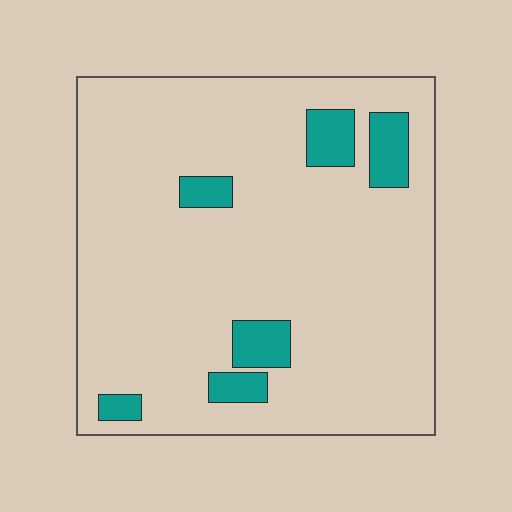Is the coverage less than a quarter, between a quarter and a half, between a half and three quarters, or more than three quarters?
Less than a quarter.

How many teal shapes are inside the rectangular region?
6.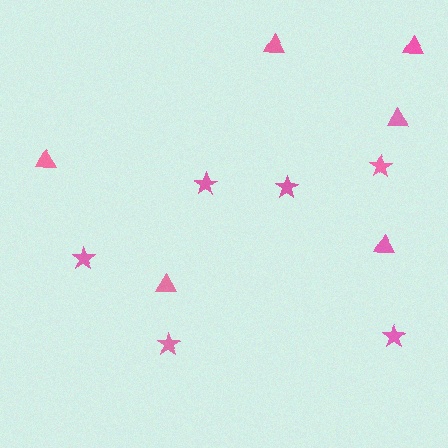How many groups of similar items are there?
There are 2 groups: one group of stars (6) and one group of triangles (6).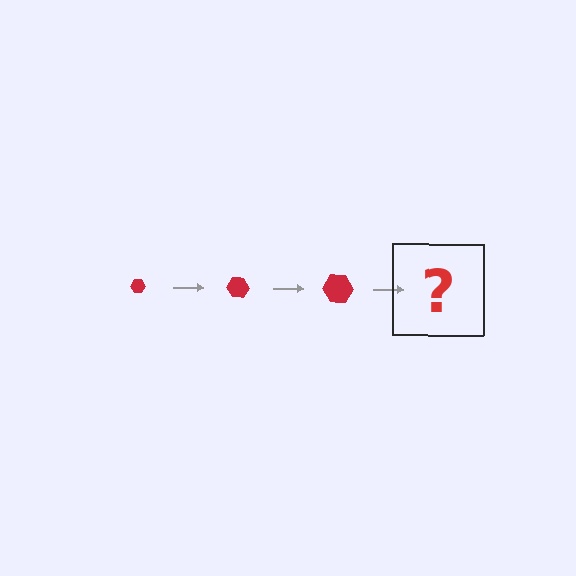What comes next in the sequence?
The next element should be a red hexagon, larger than the previous one.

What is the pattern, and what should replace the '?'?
The pattern is that the hexagon gets progressively larger each step. The '?' should be a red hexagon, larger than the previous one.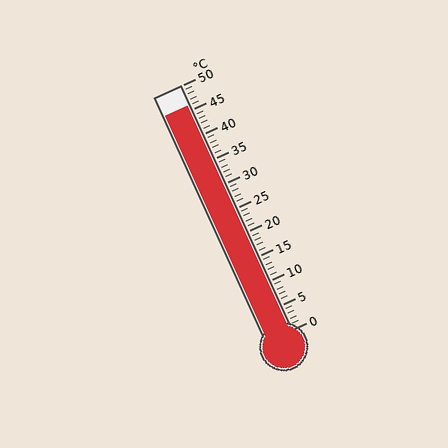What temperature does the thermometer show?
The thermometer shows approximately 46°C.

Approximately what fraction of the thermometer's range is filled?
The thermometer is filled to approximately 90% of its range.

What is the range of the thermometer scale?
The thermometer scale ranges from 0°C to 50°C.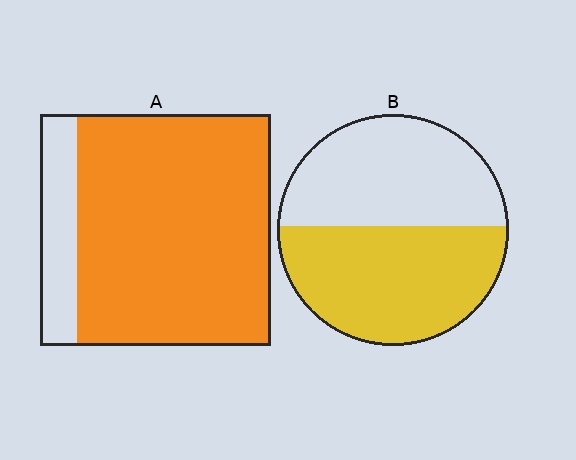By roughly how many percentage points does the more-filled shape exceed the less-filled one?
By roughly 30 percentage points (A over B).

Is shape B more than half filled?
Roughly half.